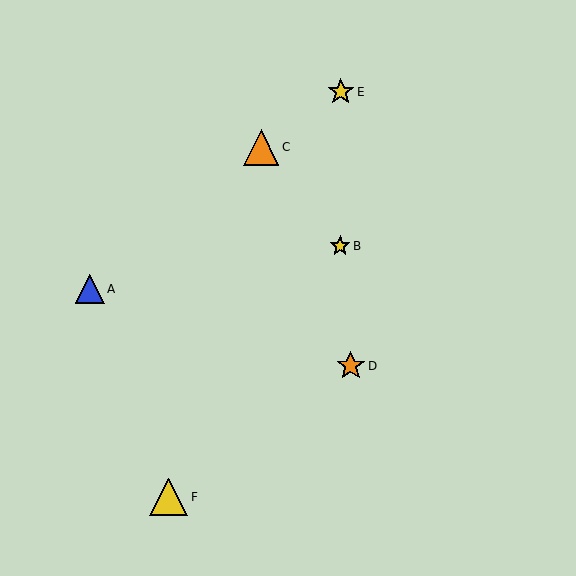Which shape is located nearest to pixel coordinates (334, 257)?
The yellow star (labeled B) at (340, 246) is nearest to that location.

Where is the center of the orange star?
The center of the orange star is at (351, 366).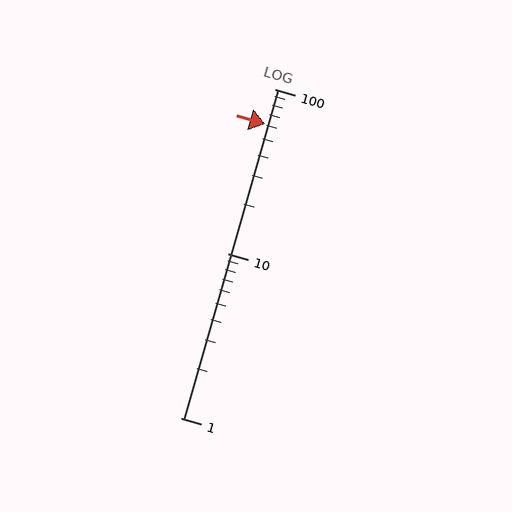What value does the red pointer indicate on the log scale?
The pointer indicates approximately 61.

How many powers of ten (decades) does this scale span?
The scale spans 2 decades, from 1 to 100.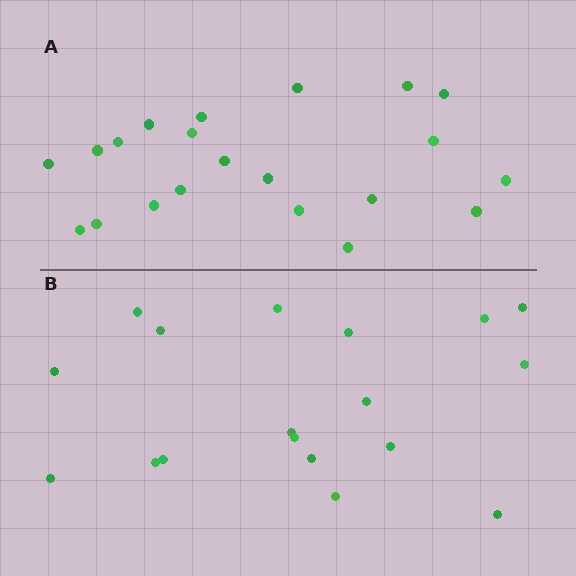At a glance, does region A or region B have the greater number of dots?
Region A (the top region) has more dots.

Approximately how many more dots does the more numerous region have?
Region A has just a few more — roughly 2 or 3 more dots than region B.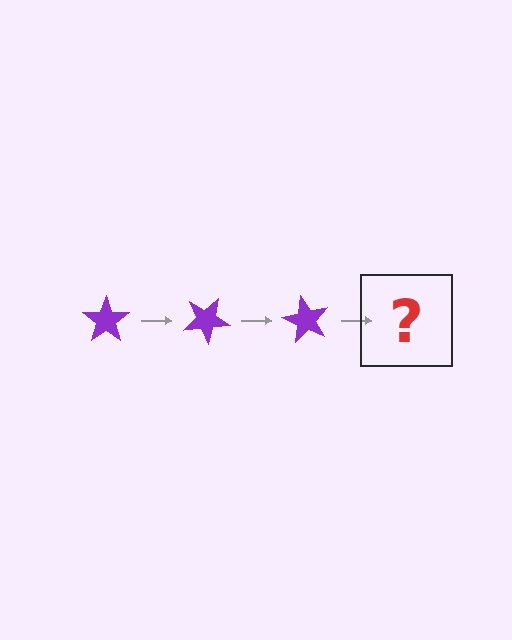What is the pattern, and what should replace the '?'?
The pattern is that the star rotates 30 degrees each step. The '?' should be a purple star rotated 90 degrees.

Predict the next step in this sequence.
The next step is a purple star rotated 90 degrees.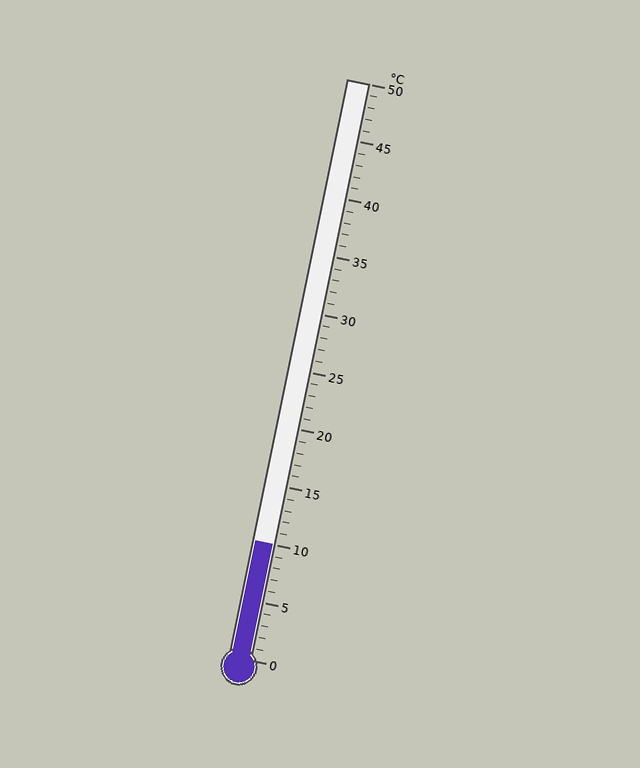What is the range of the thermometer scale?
The thermometer scale ranges from 0°C to 50°C.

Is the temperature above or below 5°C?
The temperature is above 5°C.